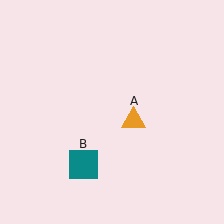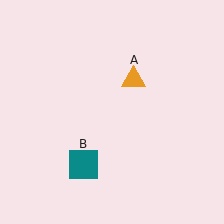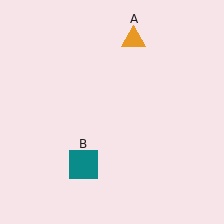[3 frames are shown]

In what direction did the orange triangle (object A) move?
The orange triangle (object A) moved up.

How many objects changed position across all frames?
1 object changed position: orange triangle (object A).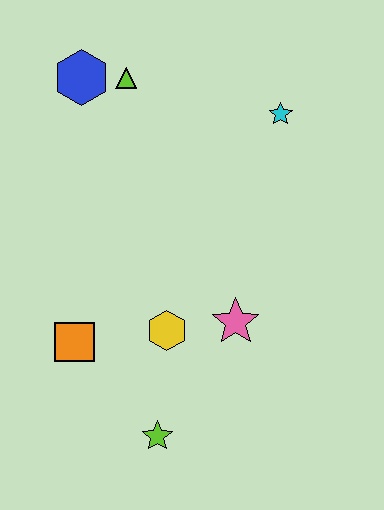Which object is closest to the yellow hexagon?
The pink star is closest to the yellow hexagon.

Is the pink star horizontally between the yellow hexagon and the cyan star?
Yes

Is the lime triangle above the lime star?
Yes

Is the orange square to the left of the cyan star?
Yes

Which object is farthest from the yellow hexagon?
The blue hexagon is farthest from the yellow hexagon.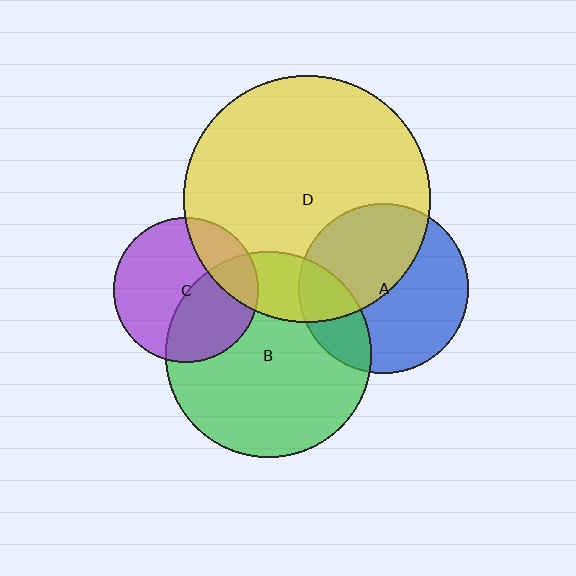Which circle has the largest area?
Circle D (yellow).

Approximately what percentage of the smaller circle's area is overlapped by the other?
Approximately 20%.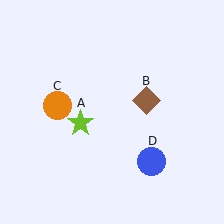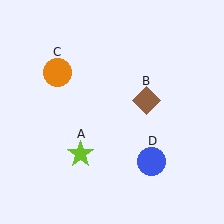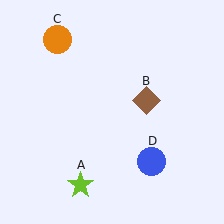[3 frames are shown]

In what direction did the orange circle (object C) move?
The orange circle (object C) moved up.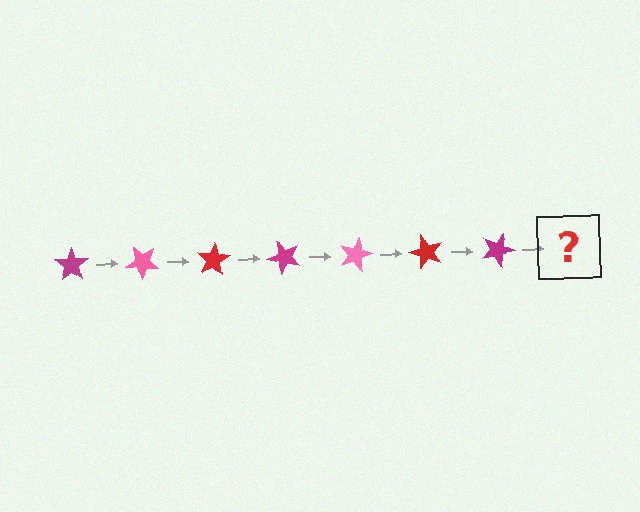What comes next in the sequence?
The next element should be a pink star, rotated 280 degrees from the start.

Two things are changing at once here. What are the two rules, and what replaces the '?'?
The two rules are that it rotates 40 degrees each step and the color cycles through magenta, pink, and red. The '?' should be a pink star, rotated 280 degrees from the start.